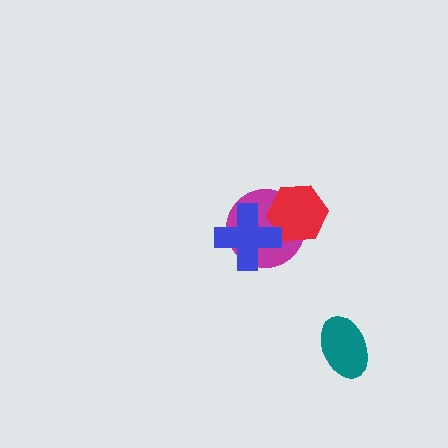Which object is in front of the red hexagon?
The blue cross is in front of the red hexagon.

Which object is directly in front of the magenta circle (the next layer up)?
The red hexagon is directly in front of the magenta circle.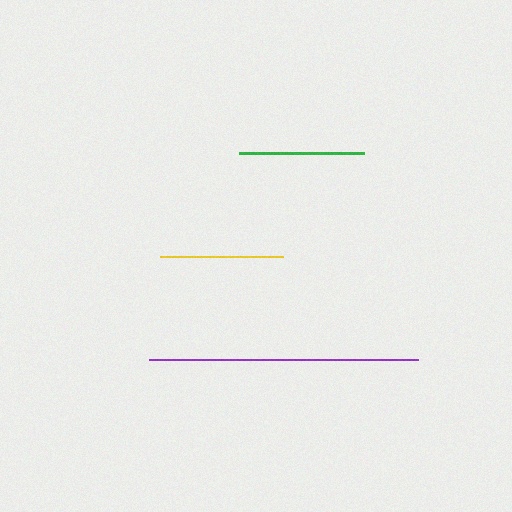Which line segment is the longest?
The purple line is the longest at approximately 270 pixels.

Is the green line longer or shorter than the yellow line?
The green line is longer than the yellow line.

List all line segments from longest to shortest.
From longest to shortest: purple, green, yellow.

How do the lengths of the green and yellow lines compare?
The green and yellow lines are approximately the same length.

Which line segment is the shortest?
The yellow line is the shortest at approximately 123 pixels.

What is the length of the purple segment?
The purple segment is approximately 270 pixels long.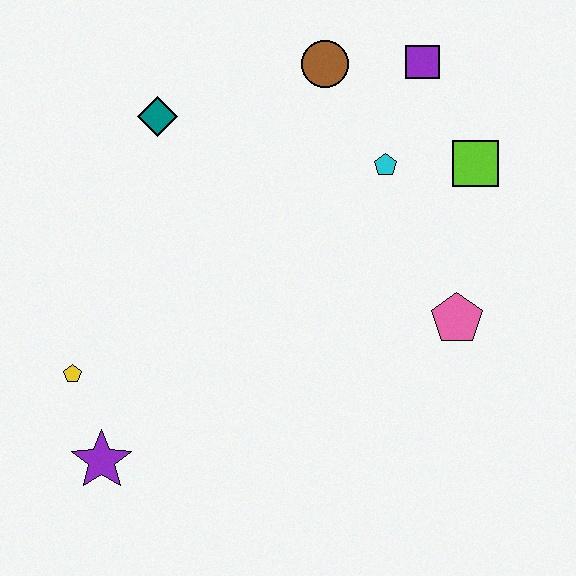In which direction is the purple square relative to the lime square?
The purple square is above the lime square.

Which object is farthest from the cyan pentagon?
The purple star is farthest from the cyan pentagon.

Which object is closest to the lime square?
The cyan pentagon is closest to the lime square.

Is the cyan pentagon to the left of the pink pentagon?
Yes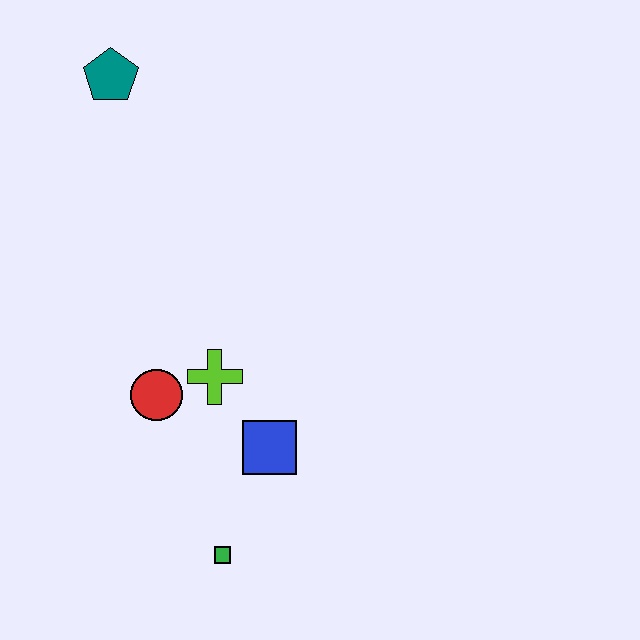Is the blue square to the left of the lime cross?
No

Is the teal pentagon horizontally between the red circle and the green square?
No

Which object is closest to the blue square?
The lime cross is closest to the blue square.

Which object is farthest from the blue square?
The teal pentagon is farthest from the blue square.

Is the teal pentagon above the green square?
Yes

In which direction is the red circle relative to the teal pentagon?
The red circle is below the teal pentagon.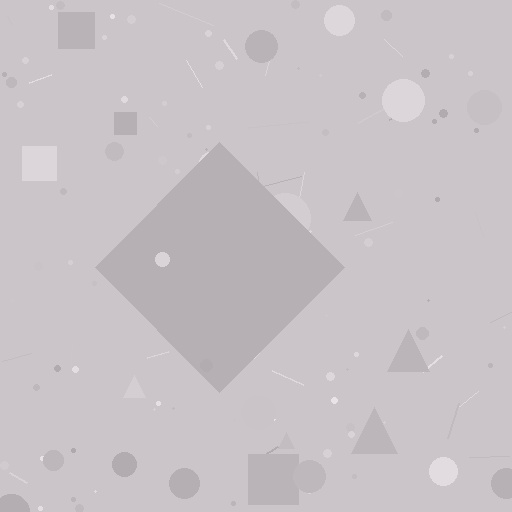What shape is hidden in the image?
A diamond is hidden in the image.